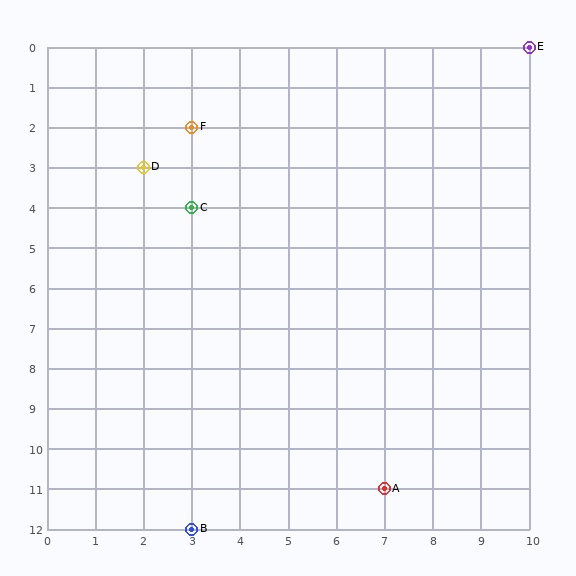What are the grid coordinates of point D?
Point D is at grid coordinates (2, 3).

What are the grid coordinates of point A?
Point A is at grid coordinates (7, 11).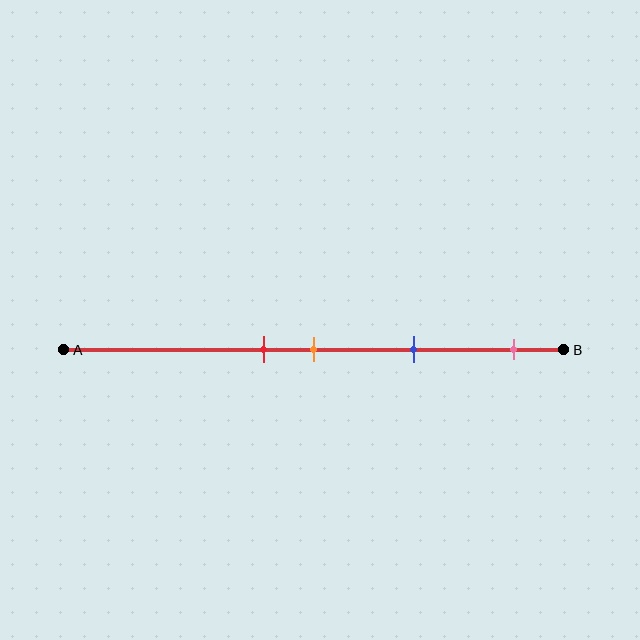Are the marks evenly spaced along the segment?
No, the marks are not evenly spaced.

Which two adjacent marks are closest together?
The red and orange marks are the closest adjacent pair.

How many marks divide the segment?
There are 4 marks dividing the segment.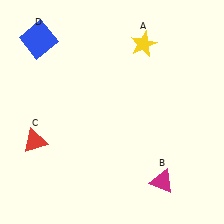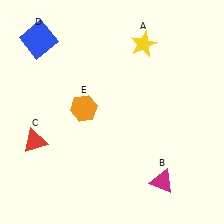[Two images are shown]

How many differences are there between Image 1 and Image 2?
There is 1 difference between the two images.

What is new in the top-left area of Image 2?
An orange hexagon (E) was added in the top-left area of Image 2.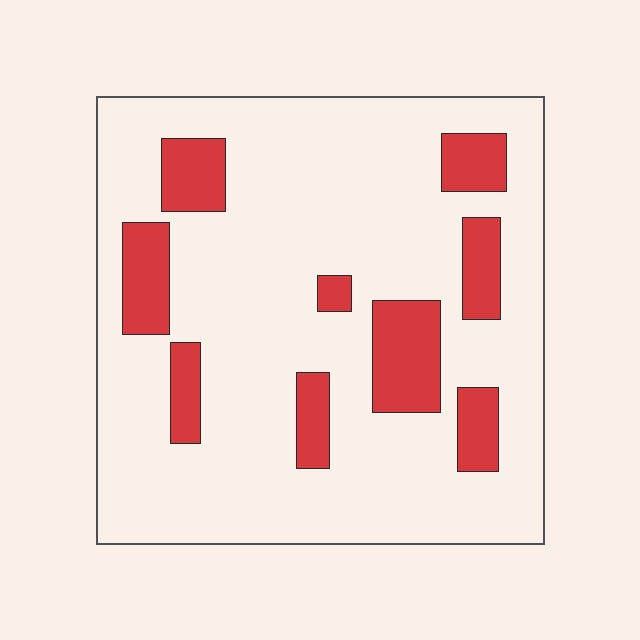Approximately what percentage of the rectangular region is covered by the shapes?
Approximately 20%.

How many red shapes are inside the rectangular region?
9.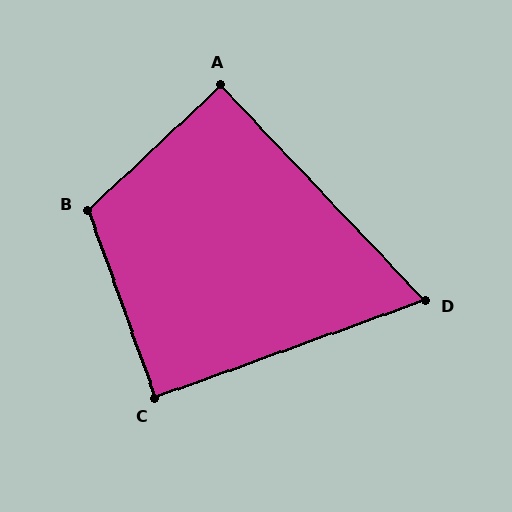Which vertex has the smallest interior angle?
D, at approximately 67 degrees.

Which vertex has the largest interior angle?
B, at approximately 113 degrees.